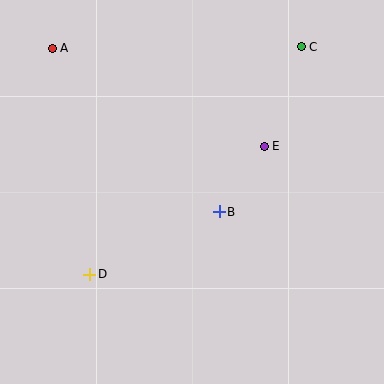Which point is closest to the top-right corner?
Point C is closest to the top-right corner.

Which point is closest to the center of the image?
Point B at (219, 212) is closest to the center.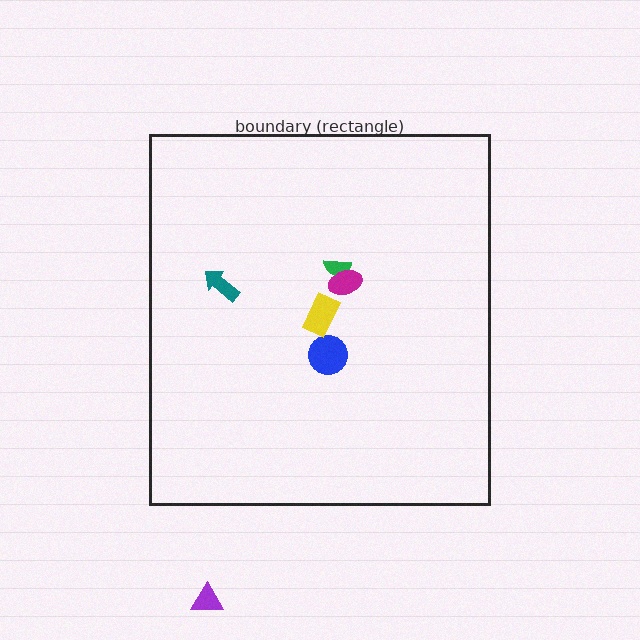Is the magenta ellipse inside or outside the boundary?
Inside.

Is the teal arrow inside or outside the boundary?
Inside.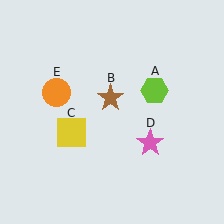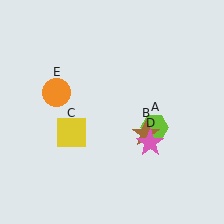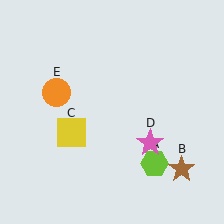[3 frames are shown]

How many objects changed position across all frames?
2 objects changed position: lime hexagon (object A), brown star (object B).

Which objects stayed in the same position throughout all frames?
Yellow square (object C) and pink star (object D) and orange circle (object E) remained stationary.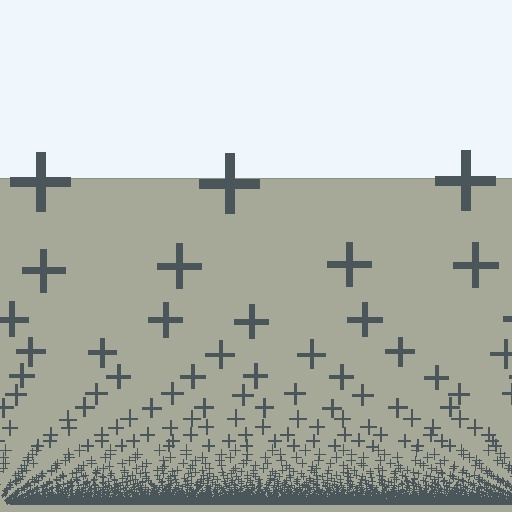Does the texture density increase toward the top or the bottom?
Density increases toward the bottom.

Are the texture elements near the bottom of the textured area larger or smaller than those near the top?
Smaller. The gradient is inverted — elements near the bottom are smaller and denser.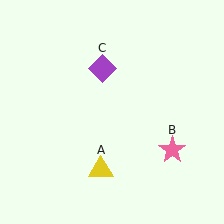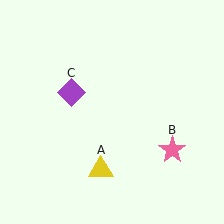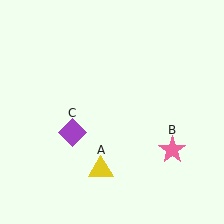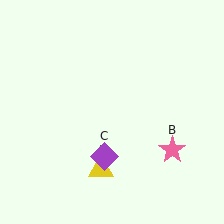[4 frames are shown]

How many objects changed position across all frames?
1 object changed position: purple diamond (object C).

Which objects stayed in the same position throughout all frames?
Yellow triangle (object A) and pink star (object B) remained stationary.